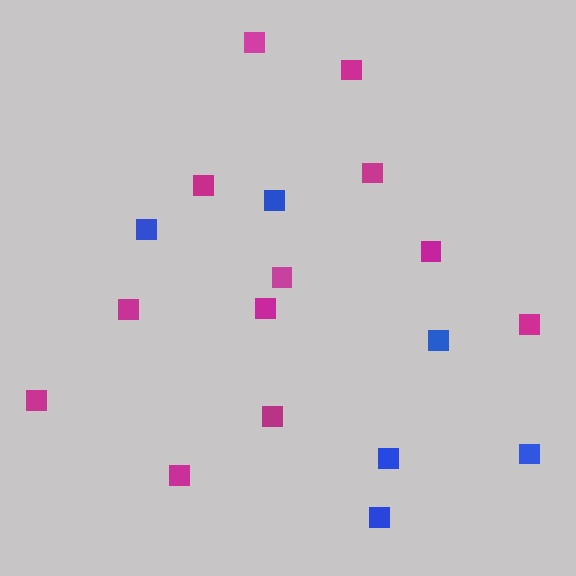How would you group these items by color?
There are 2 groups: one group of magenta squares (12) and one group of blue squares (6).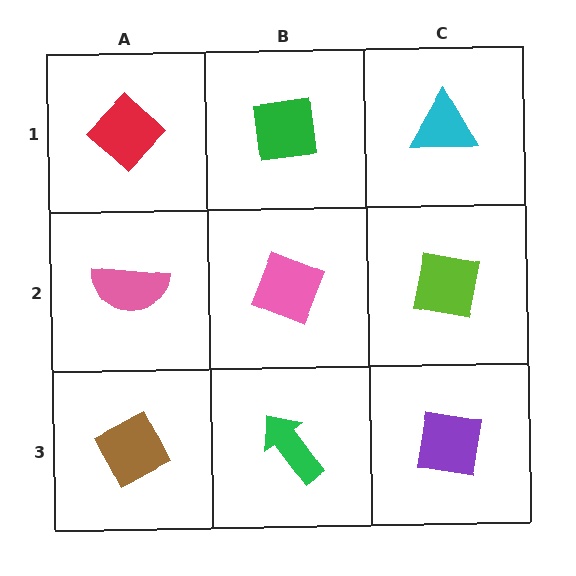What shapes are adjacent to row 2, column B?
A green square (row 1, column B), a green arrow (row 3, column B), a pink semicircle (row 2, column A), a lime square (row 2, column C).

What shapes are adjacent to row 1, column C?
A lime square (row 2, column C), a green square (row 1, column B).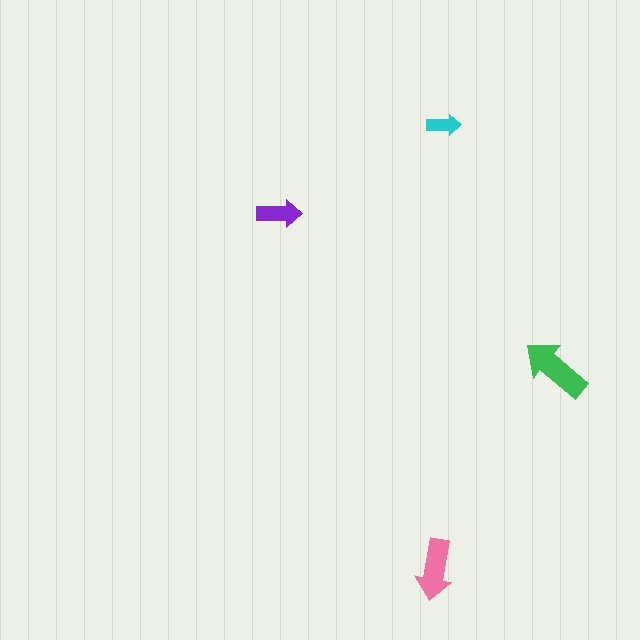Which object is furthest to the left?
The purple arrow is leftmost.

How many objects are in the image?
There are 4 objects in the image.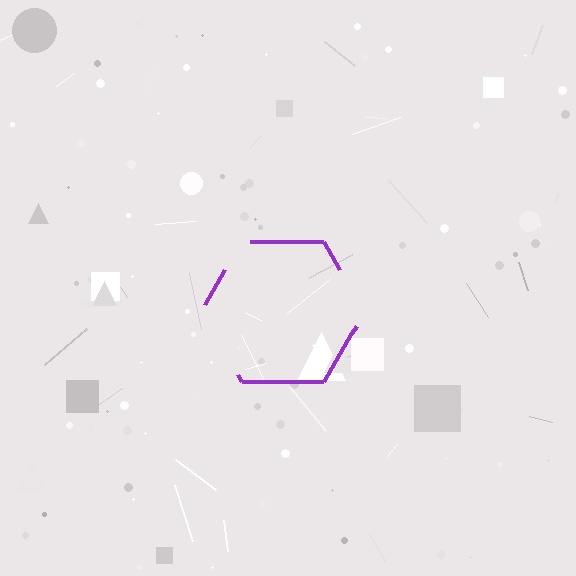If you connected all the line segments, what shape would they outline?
They would outline a hexagon.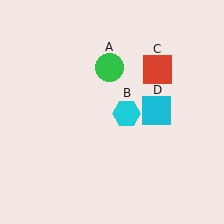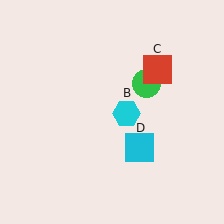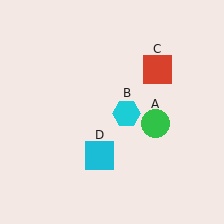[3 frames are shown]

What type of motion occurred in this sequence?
The green circle (object A), cyan square (object D) rotated clockwise around the center of the scene.